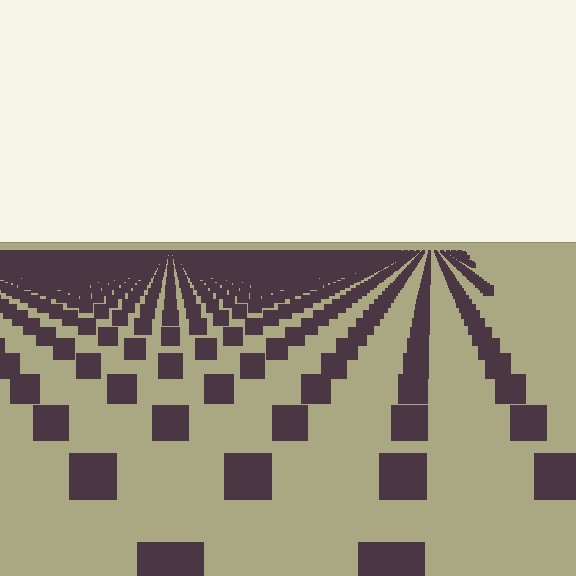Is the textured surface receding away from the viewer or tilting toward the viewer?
The surface is receding away from the viewer. Texture elements get smaller and denser toward the top.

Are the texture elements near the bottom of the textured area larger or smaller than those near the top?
Larger. Near the bottom, elements are closer to the viewer and appear at a bigger on-screen size.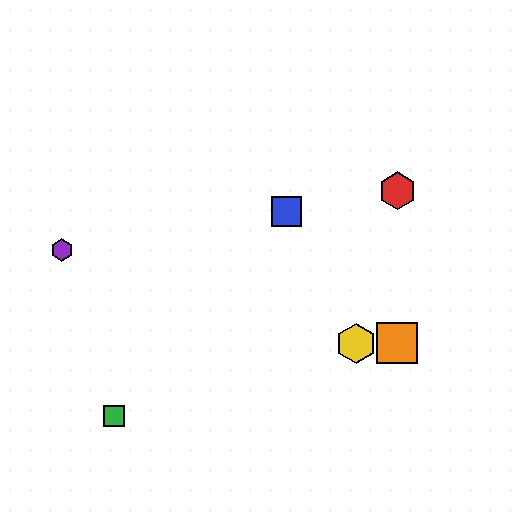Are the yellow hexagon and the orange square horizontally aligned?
Yes, both are at y≈343.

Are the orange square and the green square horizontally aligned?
No, the orange square is at y≈343 and the green square is at y≈416.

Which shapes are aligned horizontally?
The yellow hexagon, the orange square are aligned horizontally.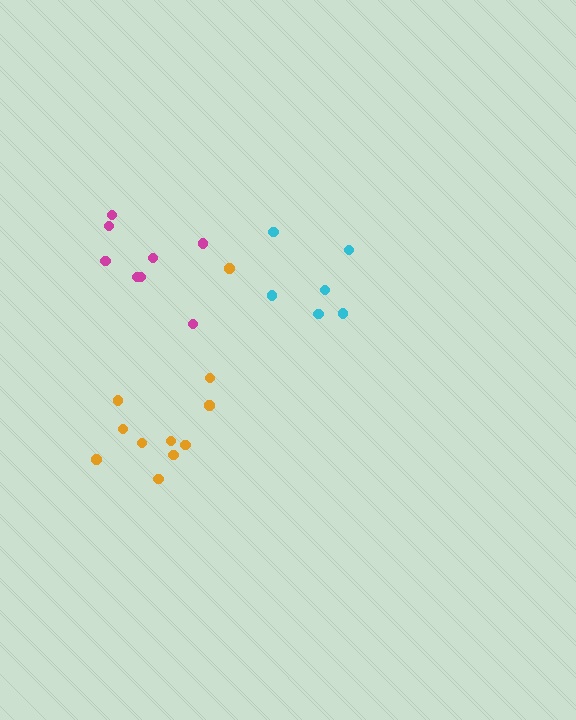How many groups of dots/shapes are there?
There are 3 groups.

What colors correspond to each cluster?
The clusters are colored: orange, magenta, cyan.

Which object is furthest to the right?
The cyan cluster is rightmost.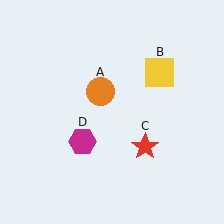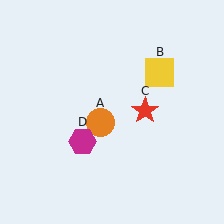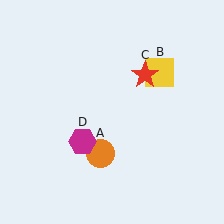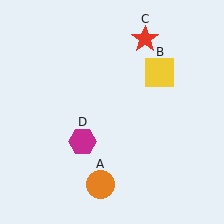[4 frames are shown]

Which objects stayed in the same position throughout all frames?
Yellow square (object B) and magenta hexagon (object D) remained stationary.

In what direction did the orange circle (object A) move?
The orange circle (object A) moved down.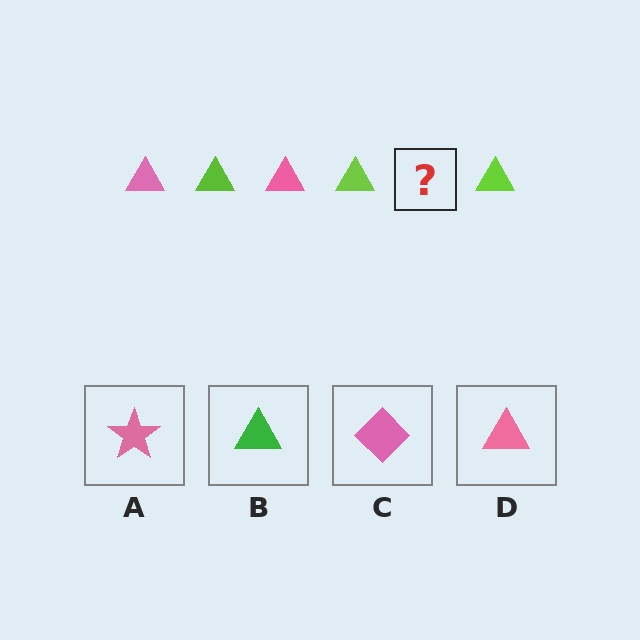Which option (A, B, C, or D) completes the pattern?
D.